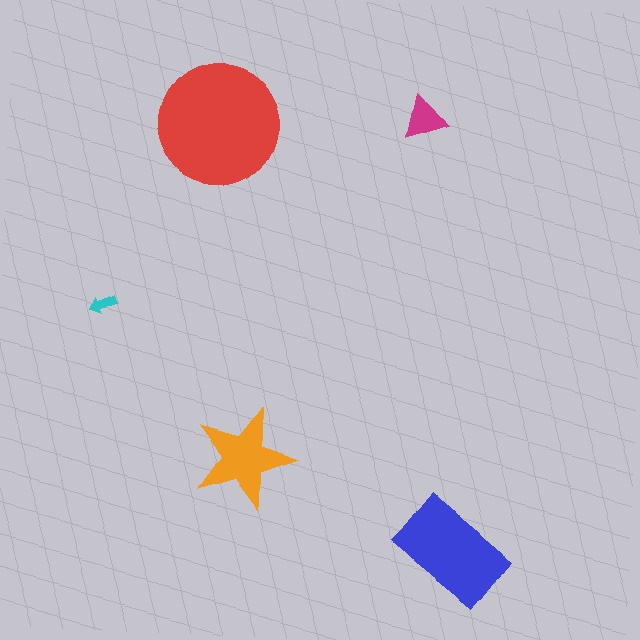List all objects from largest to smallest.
The red circle, the blue rectangle, the orange star, the magenta triangle, the cyan arrow.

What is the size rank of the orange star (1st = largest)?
3rd.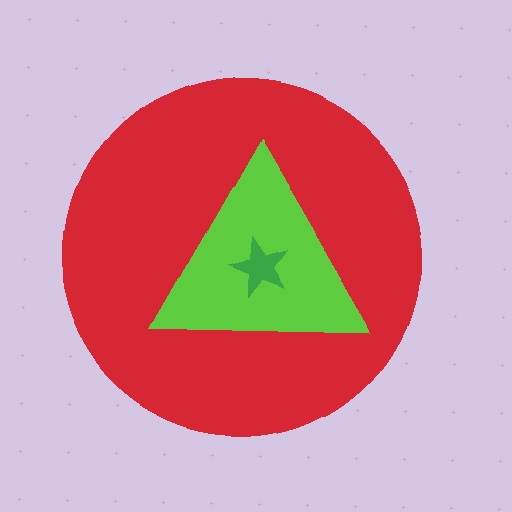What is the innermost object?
The green star.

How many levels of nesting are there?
3.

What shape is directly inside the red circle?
The lime triangle.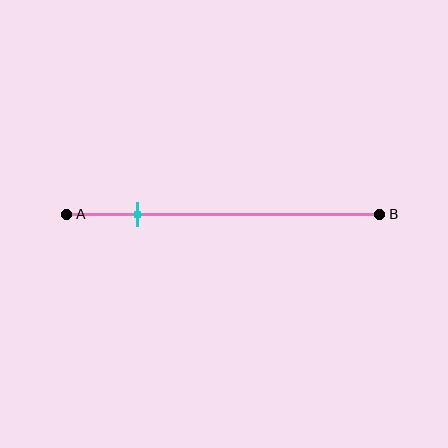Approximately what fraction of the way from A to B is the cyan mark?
The cyan mark is approximately 25% of the way from A to B.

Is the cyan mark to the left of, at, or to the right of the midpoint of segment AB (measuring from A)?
The cyan mark is to the left of the midpoint of segment AB.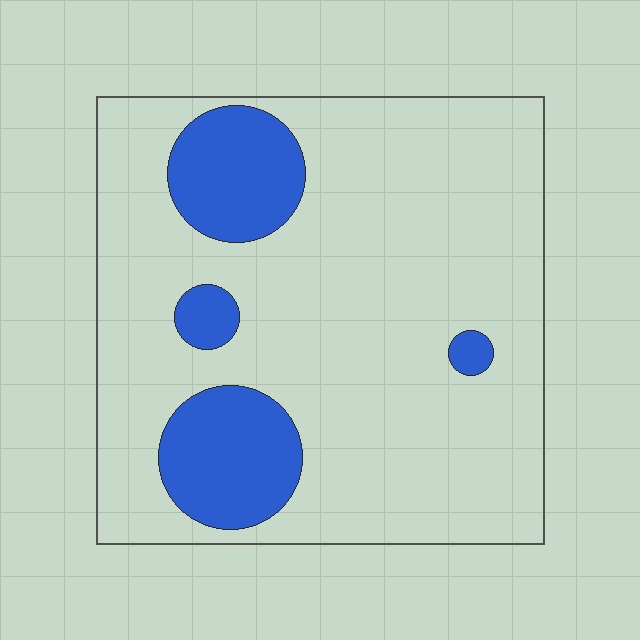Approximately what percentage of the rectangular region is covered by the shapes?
Approximately 20%.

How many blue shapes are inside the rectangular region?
4.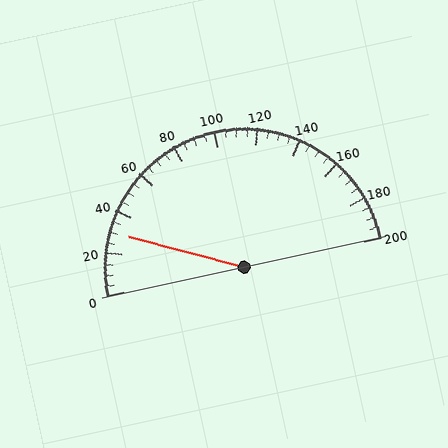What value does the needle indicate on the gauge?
The needle indicates approximately 30.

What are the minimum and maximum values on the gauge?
The gauge ranges from 0 to 200.